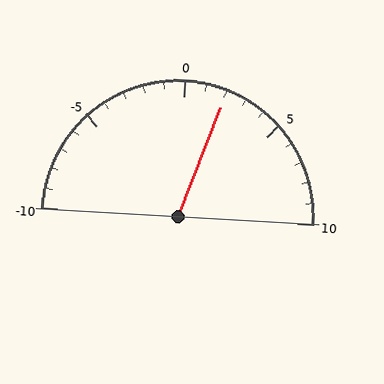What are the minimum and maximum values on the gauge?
The gauge ranges from -10 to 10.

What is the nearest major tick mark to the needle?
The nearest major tick mark is 0.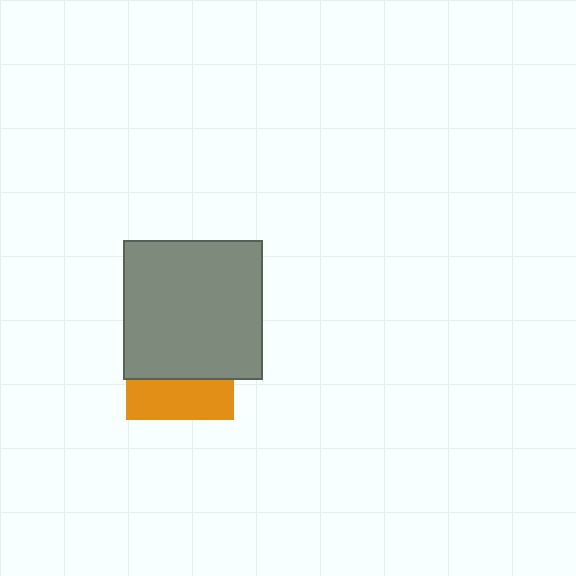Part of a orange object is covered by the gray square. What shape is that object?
It is a square.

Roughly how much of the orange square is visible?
A small part of it is visible (roughly 37%).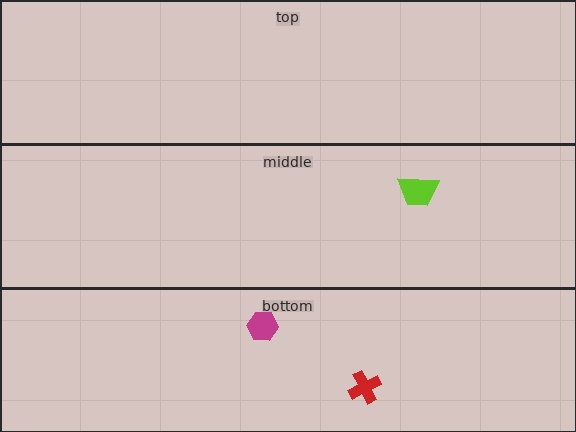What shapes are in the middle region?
The lime trapezoid.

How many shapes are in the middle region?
1.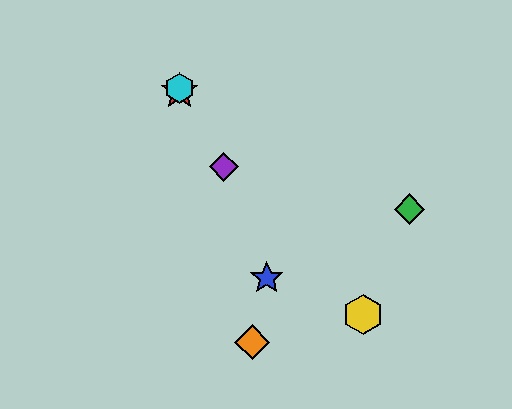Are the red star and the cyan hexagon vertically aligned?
Yes, both are at x≈180.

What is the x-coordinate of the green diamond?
The green diamond is at x≈409.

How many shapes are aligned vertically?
2 shapes (the red star, the cyan hexagon) are aligned vertically.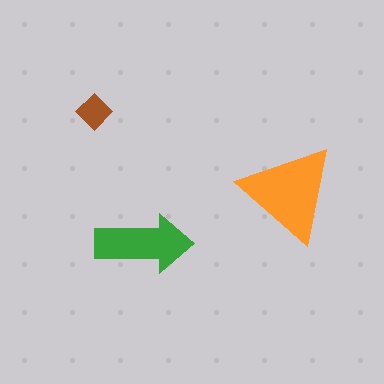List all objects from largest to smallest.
The orange triangle, the green arrow, the brown diamond.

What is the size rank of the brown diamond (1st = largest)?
3rd.